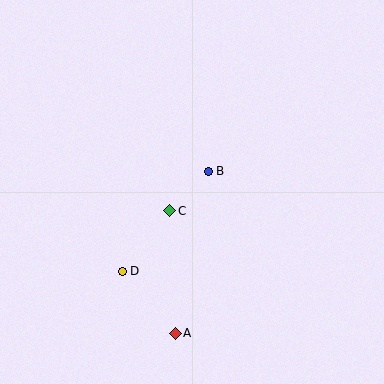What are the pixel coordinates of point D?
Point D is at (122, 271).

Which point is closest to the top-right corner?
Point B is closest to the top-right corner.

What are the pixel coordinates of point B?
Point B is at (208, 171).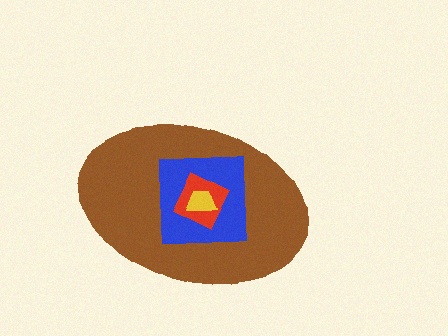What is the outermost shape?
The brown ellipse.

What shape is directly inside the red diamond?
The yellow trapezoid.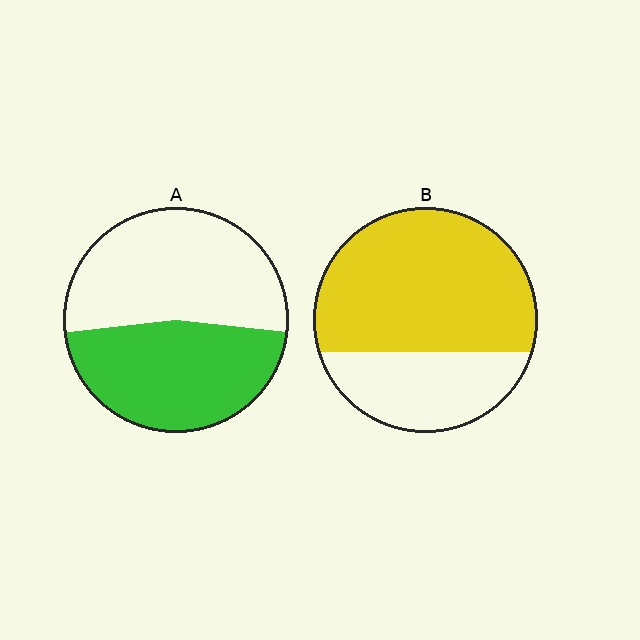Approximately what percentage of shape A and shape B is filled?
A is approximately 45% and B is approximately 70%.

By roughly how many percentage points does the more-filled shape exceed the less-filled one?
By roughly 20 percentage points (B over A).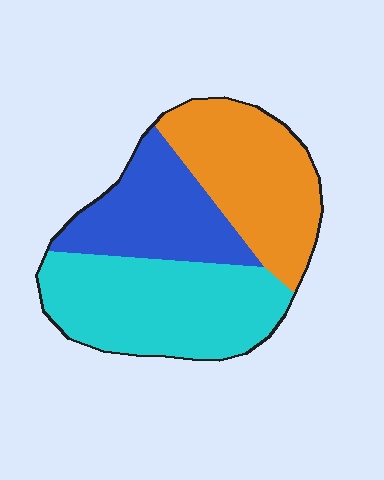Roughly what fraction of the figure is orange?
Orange covers about 35% of the figure.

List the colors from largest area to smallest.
From largest to smallest: cyan, orange, blue.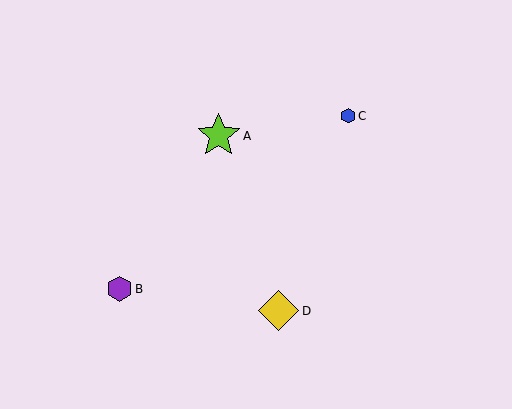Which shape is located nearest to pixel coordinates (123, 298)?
The purple hexagon (labeled B) at (120, 289) is nearest to that location.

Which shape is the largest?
The lime star (labeled A) is the largest.